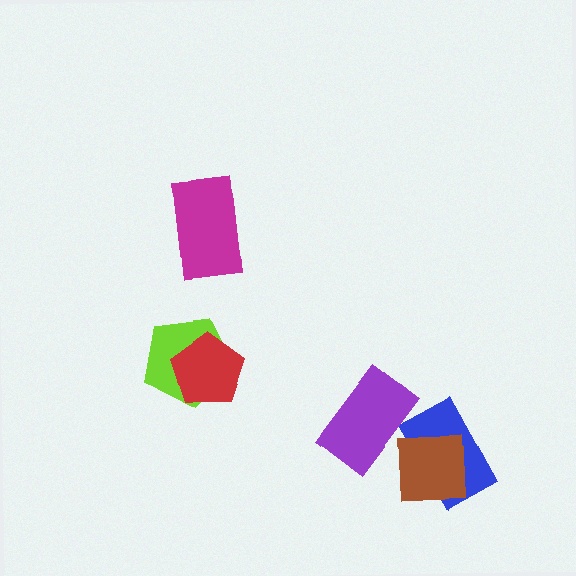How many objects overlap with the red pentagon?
1 object overlaps with the red pentagon.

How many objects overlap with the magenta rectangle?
0 objects overlap with the magenta rectangle.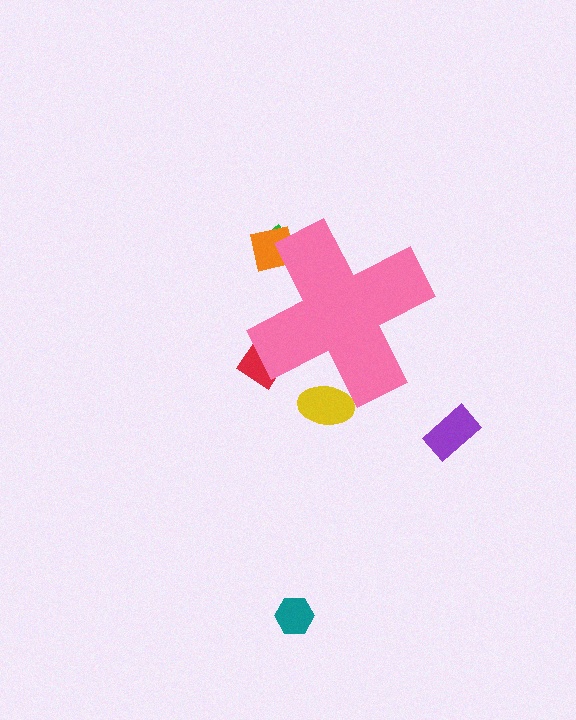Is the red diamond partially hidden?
Yes, the red diamond is partially hidden behind the pink cross.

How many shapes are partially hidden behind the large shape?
4 shapes are partially hidden.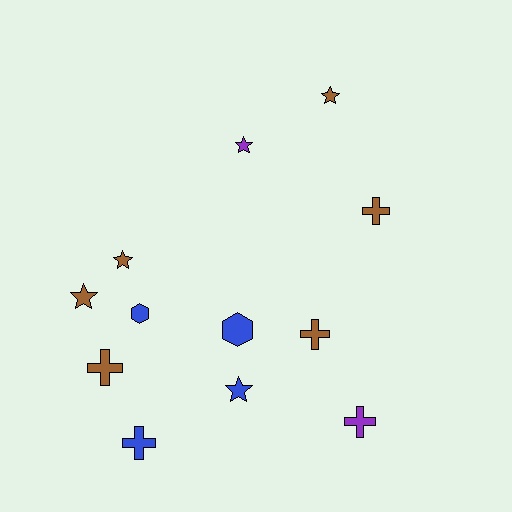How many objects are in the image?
There are 12 objects.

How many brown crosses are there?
There are 3 brown crosses.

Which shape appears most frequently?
Star, with 5 objects.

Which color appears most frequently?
Brown, with 6 objects.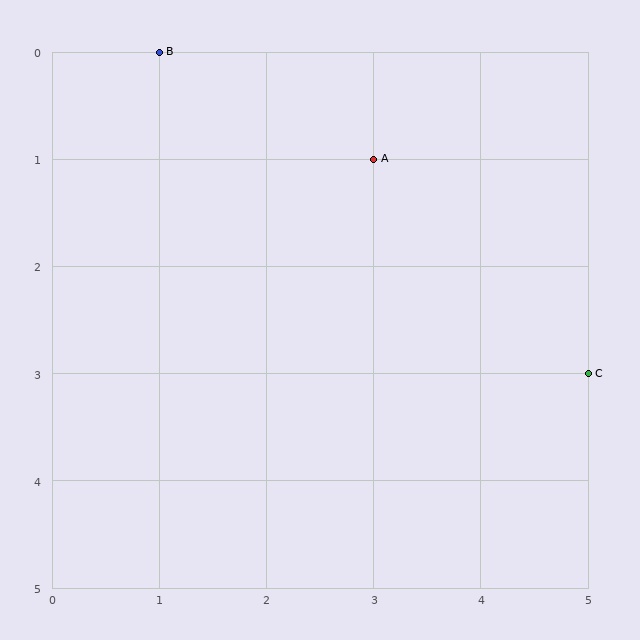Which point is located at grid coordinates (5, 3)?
Point C is at (5, 3).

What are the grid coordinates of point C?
Point C is at grid coordinates (5, 3).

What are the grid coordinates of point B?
Point B is at grid coordinates (1, 0).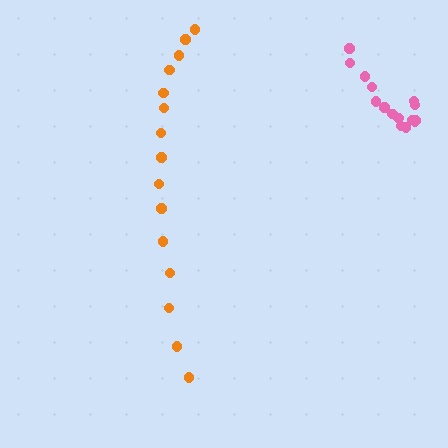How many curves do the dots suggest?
There are 2 distinct paths.